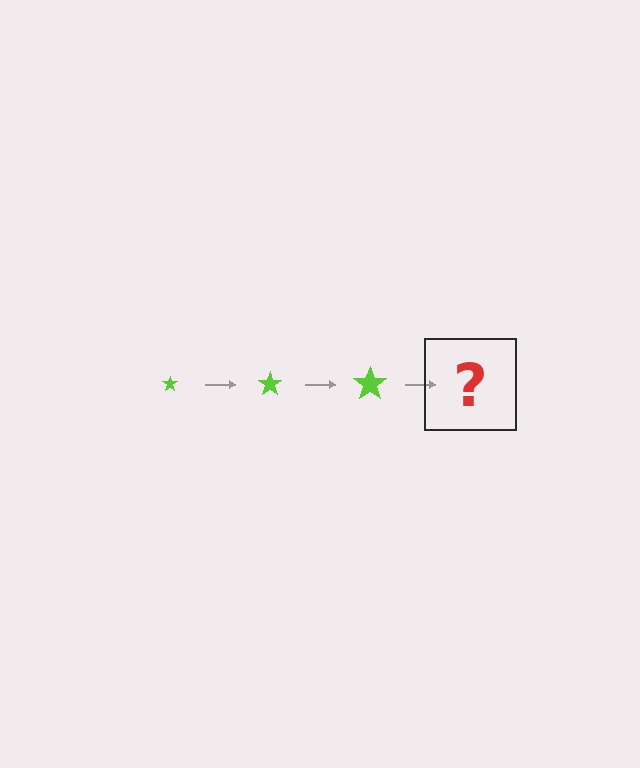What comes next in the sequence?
The next element should be a lime star, larger than the previous one.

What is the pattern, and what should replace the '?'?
The pattern is that the star gets progressively larger each step. The '?' should be a lime star, larger than the previous one.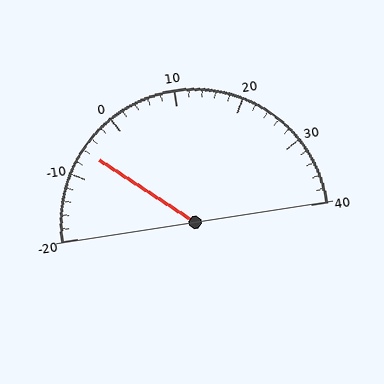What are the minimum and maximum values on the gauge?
The gauge ranges from -20 to 40.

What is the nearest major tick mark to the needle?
The nearest major tick mark is -10.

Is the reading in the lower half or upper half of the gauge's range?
The reading is in the lower half of the range (-20 to 40).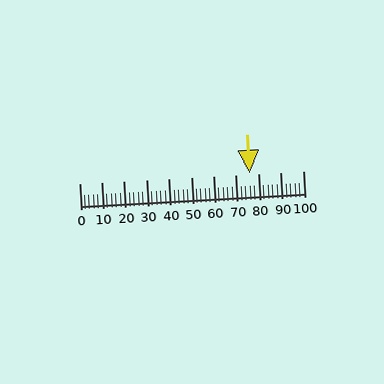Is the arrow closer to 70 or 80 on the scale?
The arrow is closer to 80.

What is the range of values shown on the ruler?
The ruler shows values from 0 to 100.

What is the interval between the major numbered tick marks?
The major tick marks are spaced 10 units apart.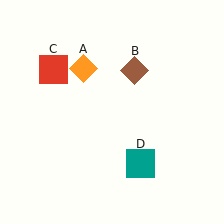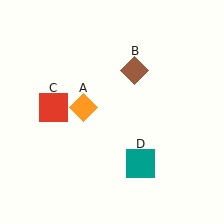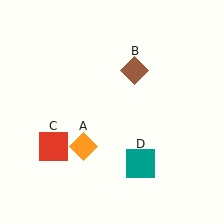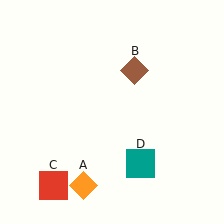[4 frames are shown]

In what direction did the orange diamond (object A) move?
The orange diamond (object A) moved down.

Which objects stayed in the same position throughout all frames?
Brown diamond (object B) and teal square (object D) remained stationary.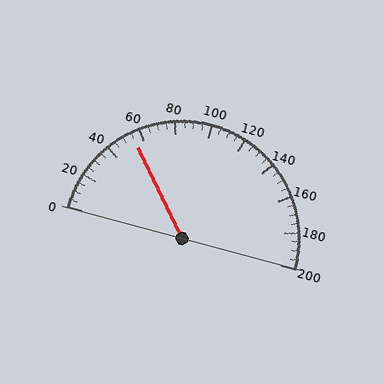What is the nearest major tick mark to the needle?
The nearest major tick mark is 60.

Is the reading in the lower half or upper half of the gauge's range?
The reading is in the lower half of the range (0 to 200).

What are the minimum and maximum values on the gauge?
The gauge ranges from 0 to 200.